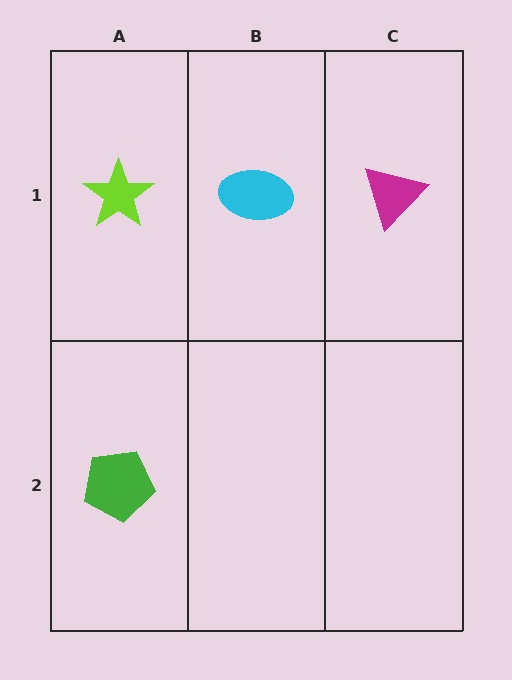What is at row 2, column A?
A green pentagon.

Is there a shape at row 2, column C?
No, that cell is empty.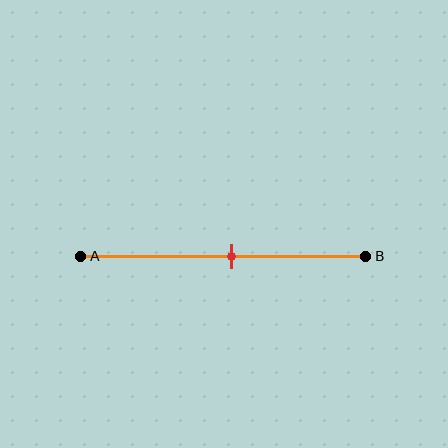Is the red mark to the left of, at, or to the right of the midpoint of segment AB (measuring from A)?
The red mark is to the right of the midpoint of segment AB.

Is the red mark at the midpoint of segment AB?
No, the mark is at about 55% from A, not at the 50% midpoint.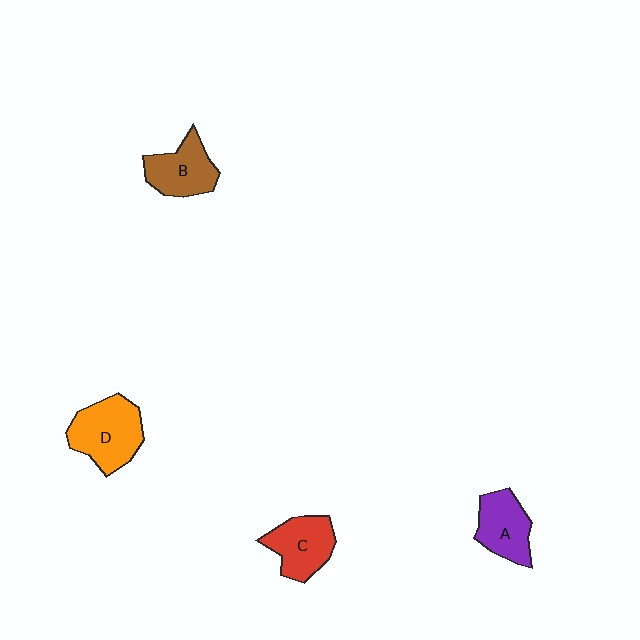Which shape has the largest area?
Shape D (orange).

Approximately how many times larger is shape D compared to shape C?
Approximately 1.2 times.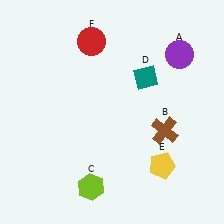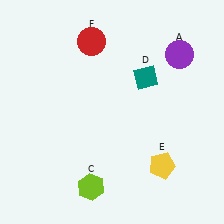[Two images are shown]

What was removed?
The brown cross (B) was removed in Image 2.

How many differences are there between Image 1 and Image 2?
There is 1 difference between the two images.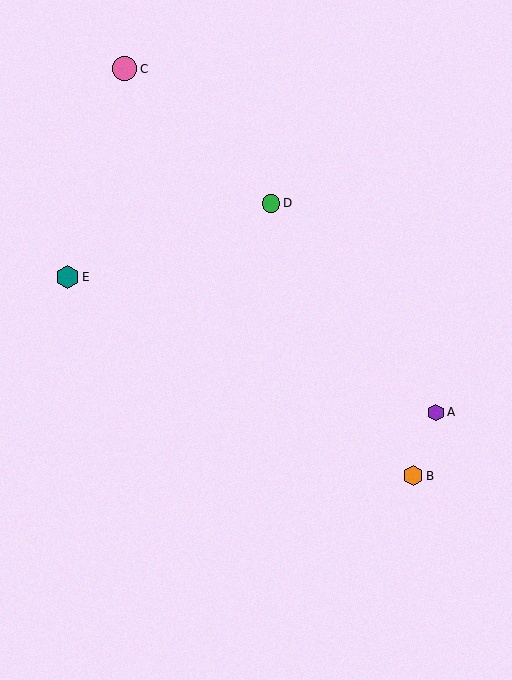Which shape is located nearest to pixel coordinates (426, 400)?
The purple hexagon (labeled A) at (436, 412) is nearest to that location.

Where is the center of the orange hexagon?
The center of the orange hexagon is at (413, 476).